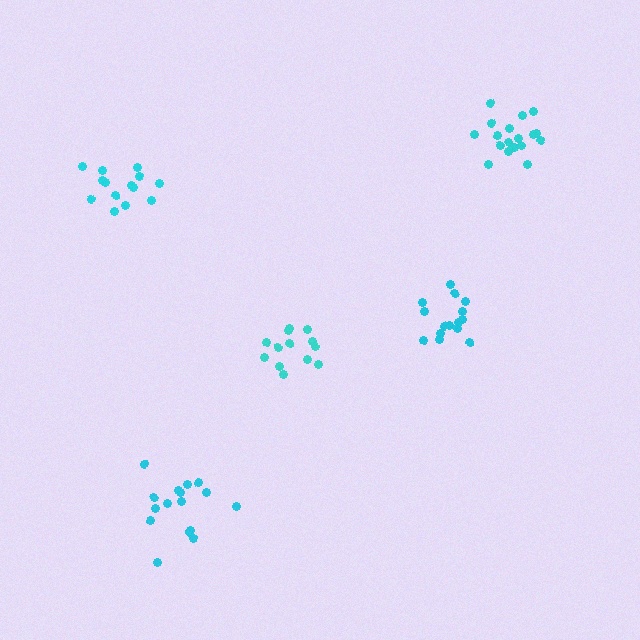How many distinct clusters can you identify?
There are 5 distinct clusters.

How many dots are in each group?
Group 1: 16 dots, Group 2: 15 dots, Group 3: 18 dots, Group 4: 13 dots, Group 5: 14 dots (76 total).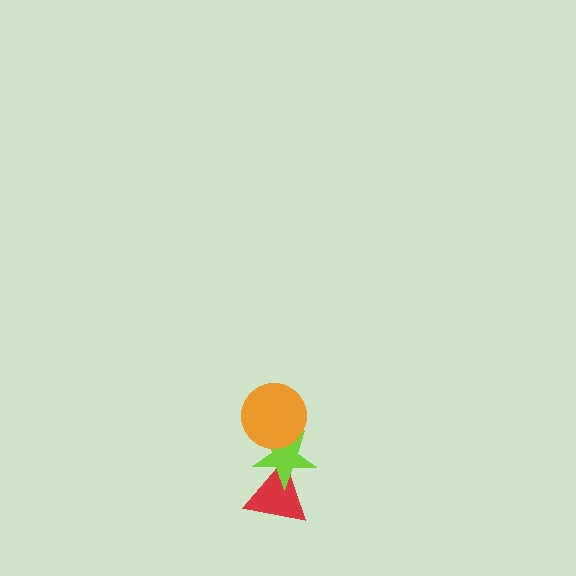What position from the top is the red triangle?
The red triangle is 3rd from the top.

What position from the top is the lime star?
The lime star is 2nd from the top.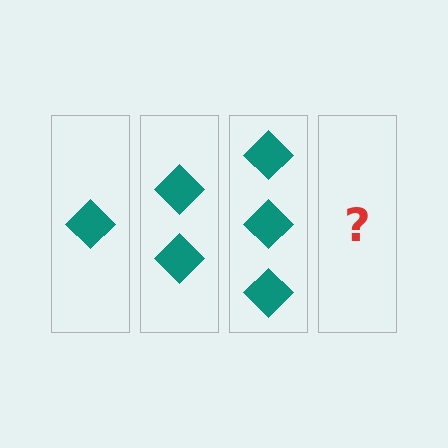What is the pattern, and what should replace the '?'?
The pattern is that each step adds one more diamond. The '?' should be 4 diamonds.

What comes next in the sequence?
The next element should be 4 diamonds.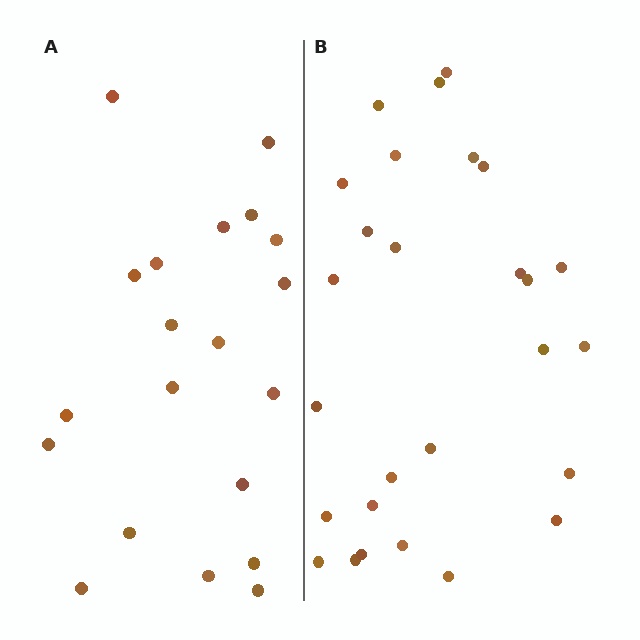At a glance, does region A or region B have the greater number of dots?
Region B (the right region) has more dots.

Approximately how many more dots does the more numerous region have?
Region B has roughly 8 or so more dots than region A.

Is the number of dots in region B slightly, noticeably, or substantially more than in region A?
Region B has noticeably more, but not dramatically so. The ratio is roughly 1.4 to 1.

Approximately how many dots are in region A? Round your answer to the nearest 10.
About 20 dots.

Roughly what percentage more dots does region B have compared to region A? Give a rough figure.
About 35% more.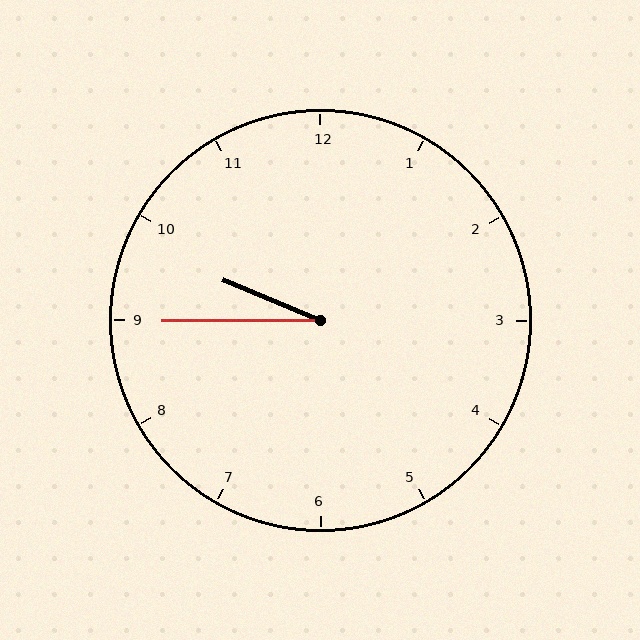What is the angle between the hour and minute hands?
Approximately 22 degrees.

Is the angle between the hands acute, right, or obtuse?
It is acute.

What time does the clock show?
9:45.